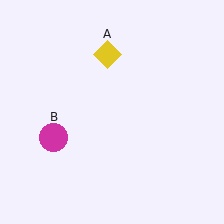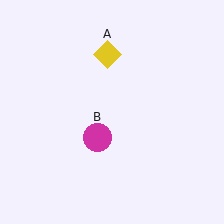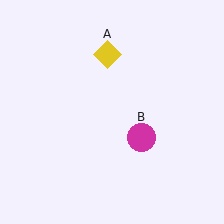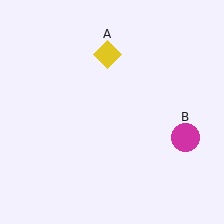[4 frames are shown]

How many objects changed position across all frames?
1 object changed position: magenta circle (object B).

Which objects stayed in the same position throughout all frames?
Yellow diamond (object A) remained stationary.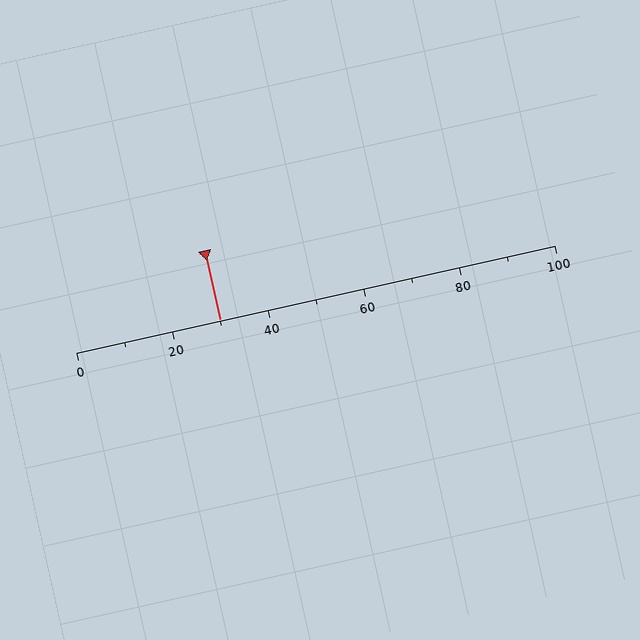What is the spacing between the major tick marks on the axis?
The major ticks are spaced 20 apart.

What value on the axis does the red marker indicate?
The marker indicates approximately 30.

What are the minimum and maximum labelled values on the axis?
The axis runs from 0 to 100.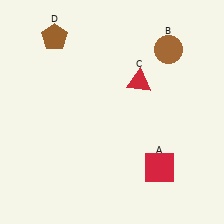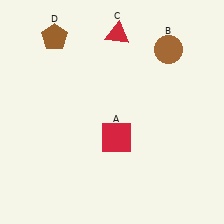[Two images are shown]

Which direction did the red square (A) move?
The red square (A) moved left.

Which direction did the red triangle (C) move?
The red triangle (C) moved up.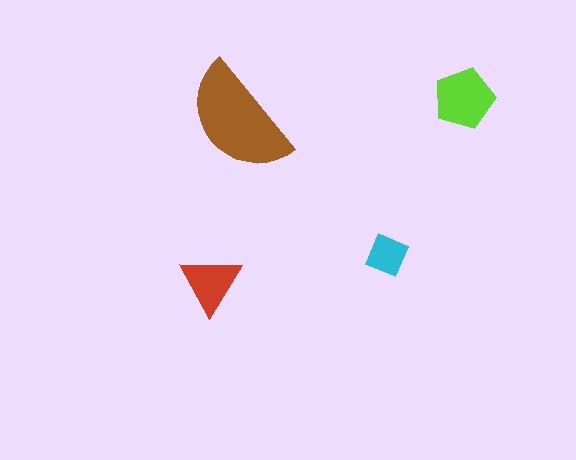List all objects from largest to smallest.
The brown semicircle, the lime pentagon, the red triangle, the cyan square.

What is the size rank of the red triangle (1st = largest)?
3rd.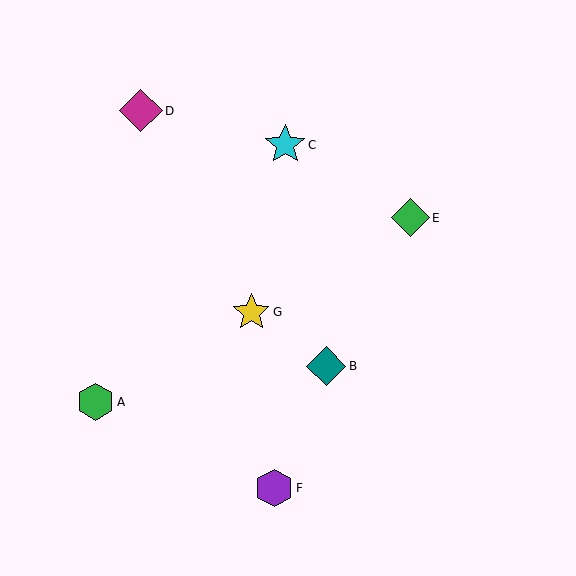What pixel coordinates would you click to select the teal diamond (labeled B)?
Click at (326, 366) to select the teal diamond B.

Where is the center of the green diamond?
The center of the green diamond is at (410, 218).